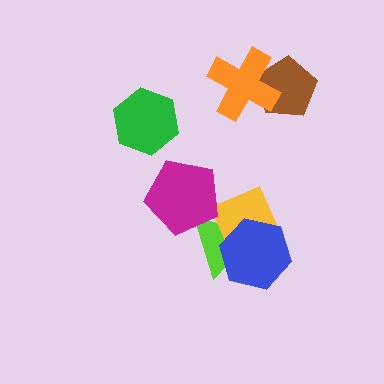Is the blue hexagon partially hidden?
No, no other shape covers it.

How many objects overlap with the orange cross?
1 object overlaps with the orange cross.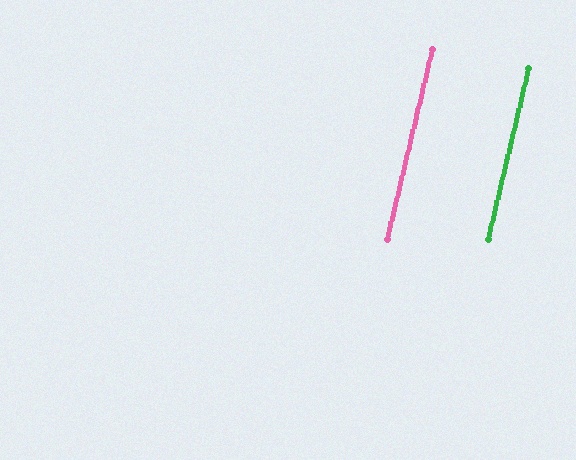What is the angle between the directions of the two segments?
Approximately 0 degrees.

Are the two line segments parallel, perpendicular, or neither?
Parallel — their directions differ by only 0.0°.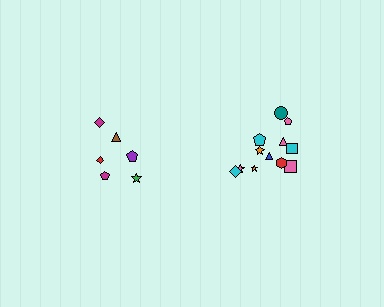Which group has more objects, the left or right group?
The right group.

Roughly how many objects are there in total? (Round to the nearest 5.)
Roughly 20 objects in total.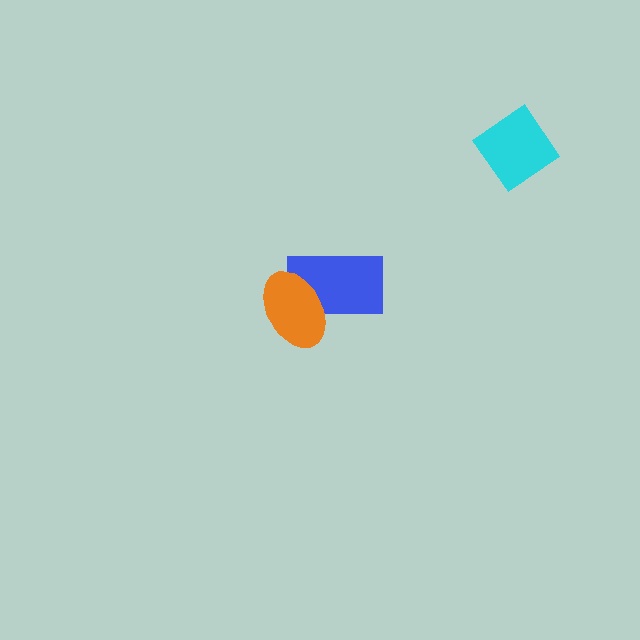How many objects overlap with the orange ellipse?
1 object overlaps with the orange ellipse.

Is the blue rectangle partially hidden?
Yes, it is partially covered by another shape.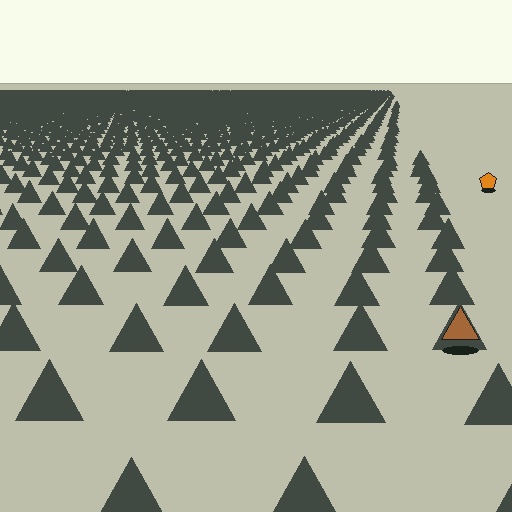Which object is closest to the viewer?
The brown triangle is closest. The texture marks near it are larger and more spread out.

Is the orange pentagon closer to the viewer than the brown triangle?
No. The brown triangle is closer — you can tell from the texture gradient: the ground texture is coarser near it.